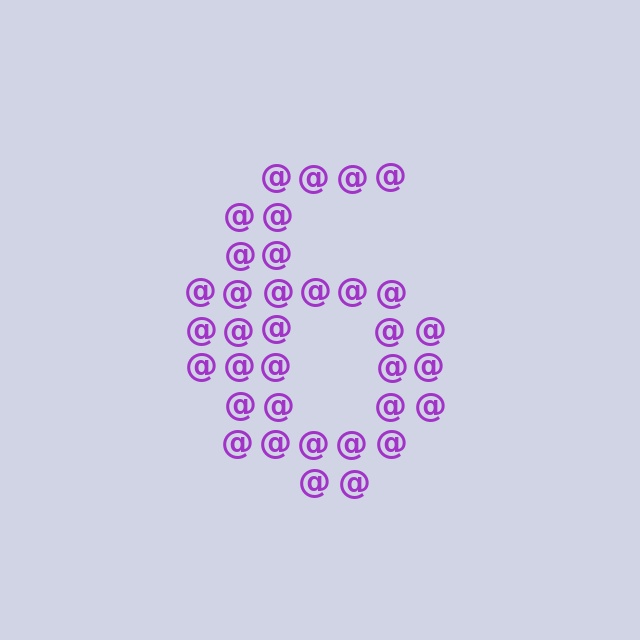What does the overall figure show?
The overall figure shows the digit 6.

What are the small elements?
The small elements are at signs.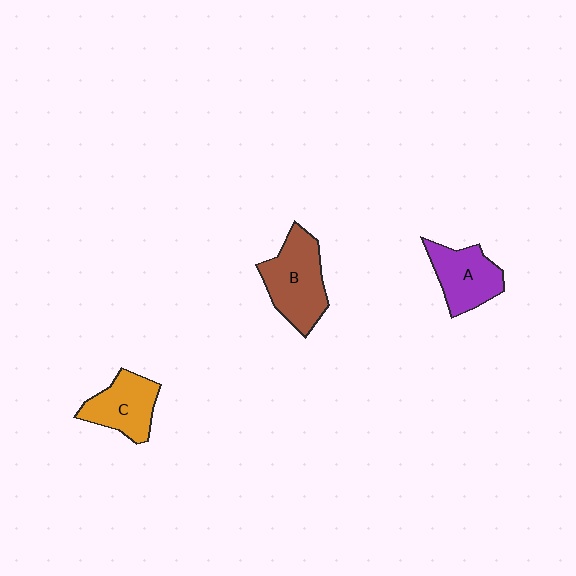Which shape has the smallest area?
Shape C (orange).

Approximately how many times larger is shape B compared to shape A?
Approximately 1.3 times.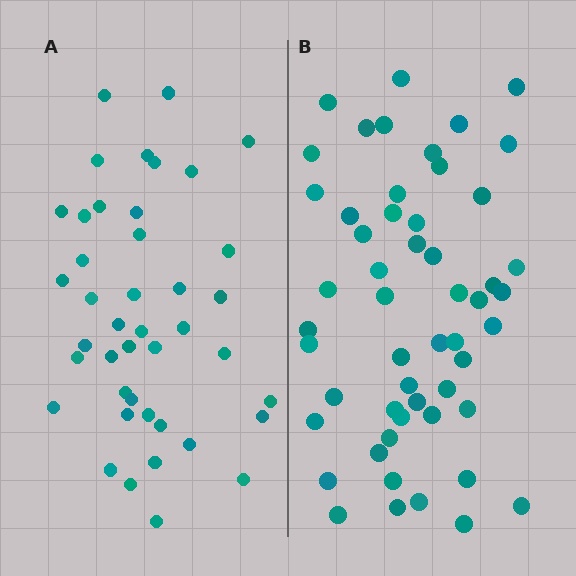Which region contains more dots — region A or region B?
Region B (the right region) has more dots.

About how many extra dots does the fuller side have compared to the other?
Region B has roughly 12 or so more dots than region A.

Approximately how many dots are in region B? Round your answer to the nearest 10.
About 50 dots. (The exact count is 53, which rounds to 50.)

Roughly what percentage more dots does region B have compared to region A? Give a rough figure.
About 25% more.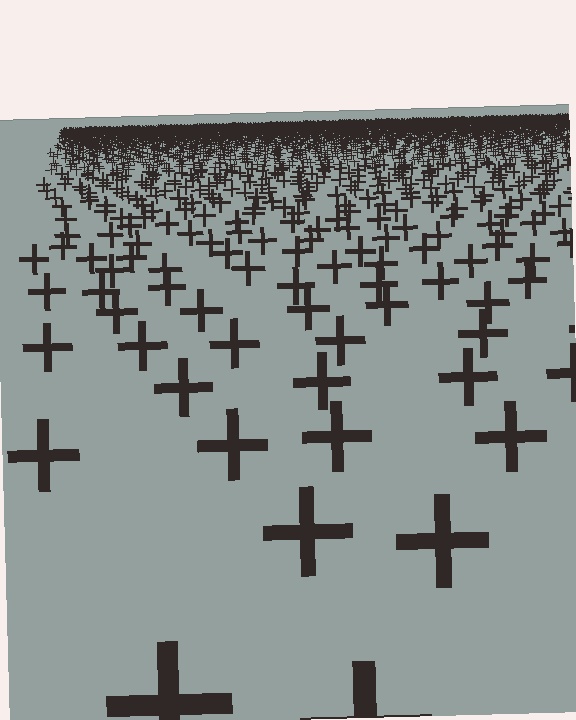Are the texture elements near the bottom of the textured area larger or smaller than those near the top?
Larger. Near the bottom, elements are closer to the viewer and appear at a bigger on-screen size.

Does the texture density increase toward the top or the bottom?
Density increases toward the top.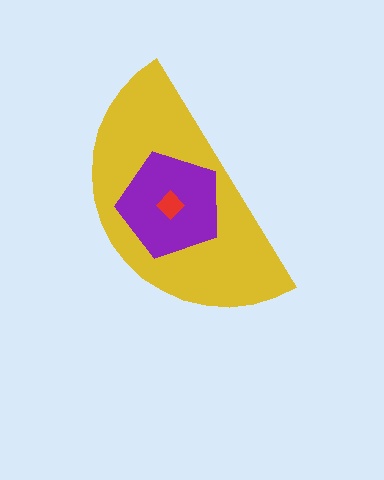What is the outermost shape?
The yellow semicircle.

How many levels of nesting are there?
3.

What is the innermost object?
The red diamond.